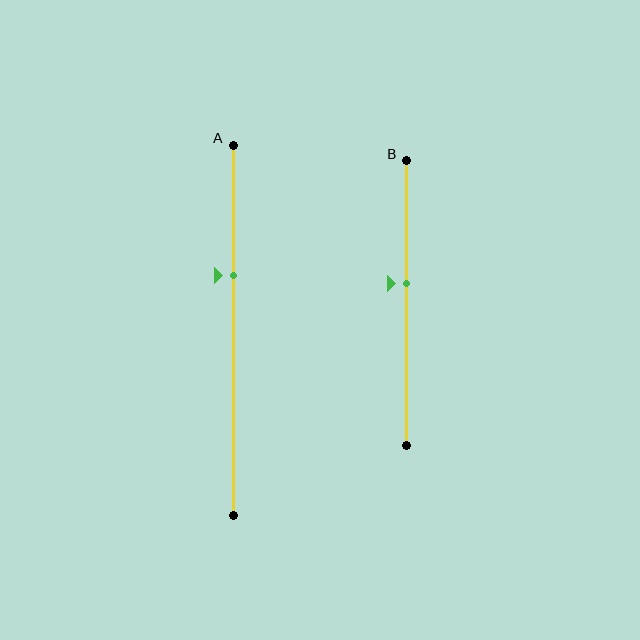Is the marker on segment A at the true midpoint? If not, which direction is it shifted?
No, the marker on segment A is shifted upward by about 15% of the segment length.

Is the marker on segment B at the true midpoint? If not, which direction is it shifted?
No, the marker on segment B is shifted upward by about 7% of the segment length.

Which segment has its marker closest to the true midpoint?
Segment B has its marker closest to the true midpoint.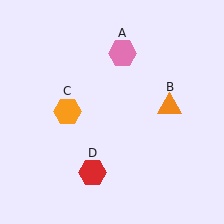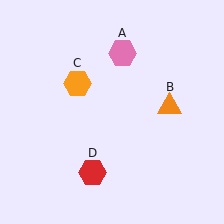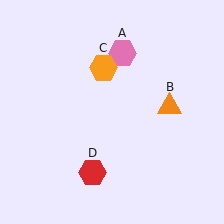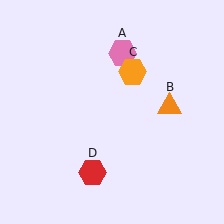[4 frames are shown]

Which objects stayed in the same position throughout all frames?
Pink hexagon (object A) and orange triangle (object B) and red hexagon (object D) remained stationary.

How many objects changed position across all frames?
1 object changed position: orange hexagon (object C).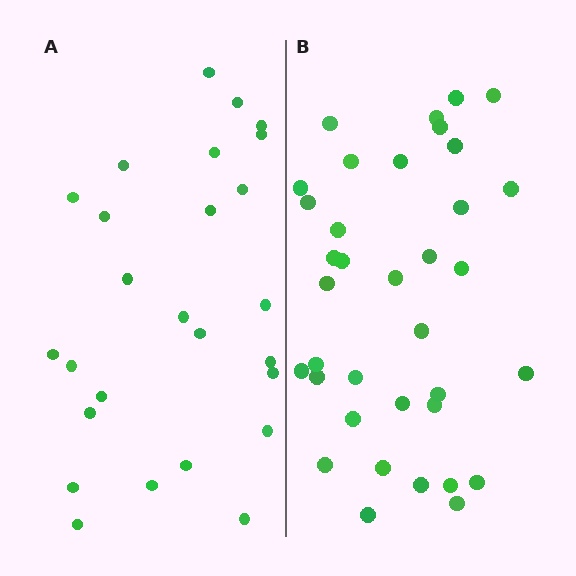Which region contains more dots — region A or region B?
Region B (the right region) has more dots.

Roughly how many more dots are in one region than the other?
Region B has roughly 10 or so more dots than region A.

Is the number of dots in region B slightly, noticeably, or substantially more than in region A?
Region B has noticeably more, but not dramatically so. The ratio is roughly 1.4 to 1.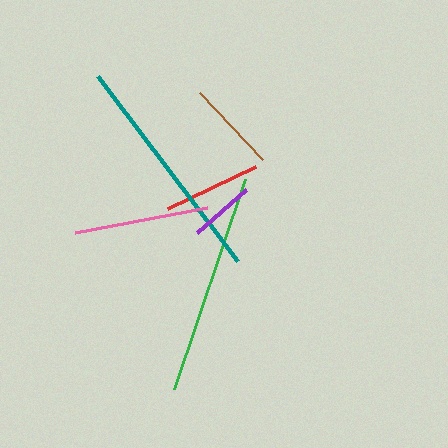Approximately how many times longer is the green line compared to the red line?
The green line is approximately 2.3 times the length of the red line.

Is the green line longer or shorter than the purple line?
The green line is longer than the purple line.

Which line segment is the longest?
The teal line is the longest at approximately 232 pixels.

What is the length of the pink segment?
The pink segment is approximately 134 pixels long.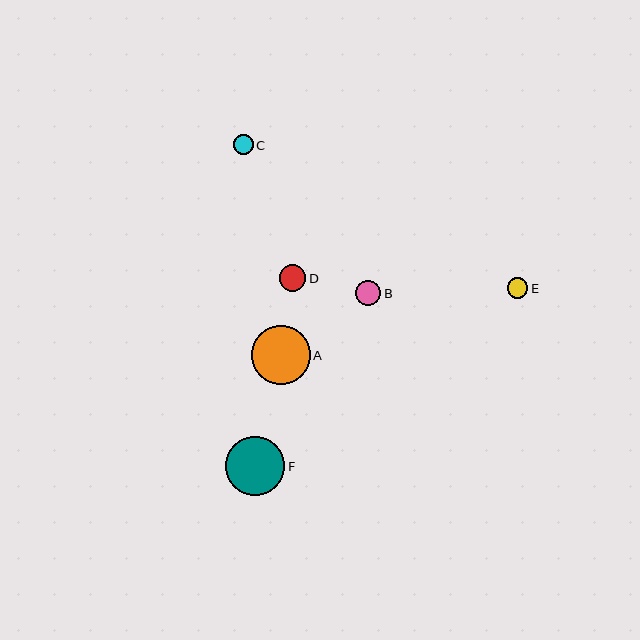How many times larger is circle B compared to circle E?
Circle B is approximately 1.2 times the size of circle E.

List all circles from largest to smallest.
From largest to smallest: F, A, D, B, E, C.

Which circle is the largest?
Circle F is the largest with a size of approximately 59 pixels.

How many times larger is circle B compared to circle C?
Circle B is approximately 1.2 times the size of circle C.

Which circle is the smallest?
Circle C is the smallest with a size of approximately 20 pixels.